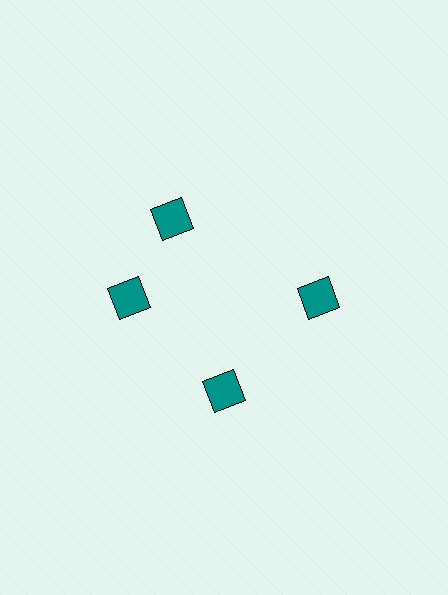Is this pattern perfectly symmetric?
No. The 4 teal diamonds are arranged in a ring, but one element near the 12 o'clock position is rotated out of alignment along the ring, breaking the 4-fold rotational symmetry.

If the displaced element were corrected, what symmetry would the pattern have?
It would have 4-fold rotational symmetry — the pattern would map onto itself every 90 degrees.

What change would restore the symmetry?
The symmetry would be restored by rotating it back into even spacing with its neighbors so that all 4 diamonds sit at equal angles and equal distance from the center.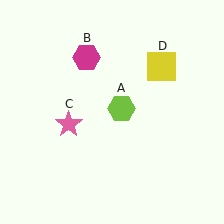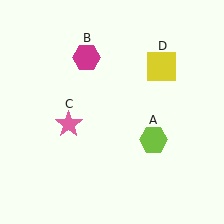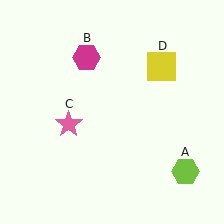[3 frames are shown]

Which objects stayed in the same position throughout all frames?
Magenta hexagon (object B) and pink star (object C) and yellow square (object D) remained stationary.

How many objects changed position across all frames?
1 object changed position: lime hexagon (object A).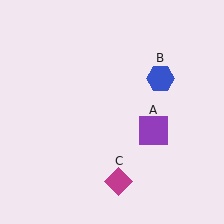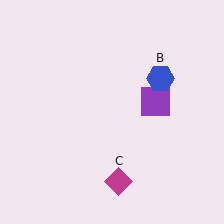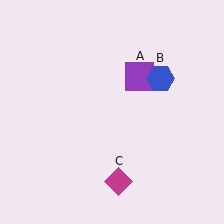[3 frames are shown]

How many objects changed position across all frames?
1 object changed position: purple square (object A).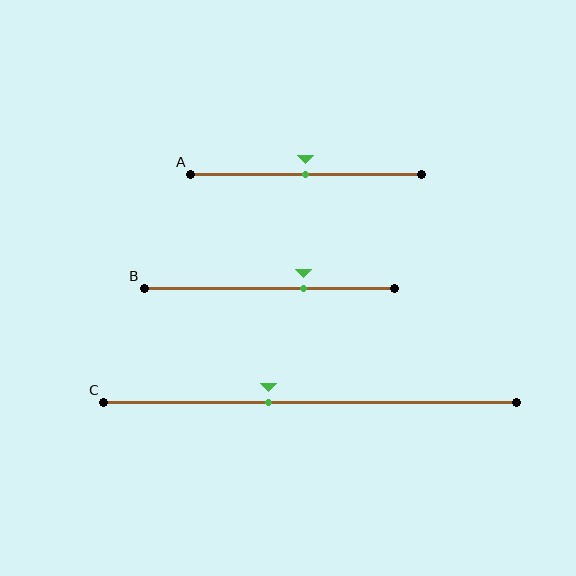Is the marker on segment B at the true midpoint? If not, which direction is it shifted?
No, the marker on segment B is shifted to the right by about 14% of the segment length.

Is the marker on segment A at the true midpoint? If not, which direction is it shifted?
Yes, the marker on segment A is at the true midpoint.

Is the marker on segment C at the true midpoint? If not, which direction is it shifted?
No, the marker on segment C is shifted to the left by about 10% of the segment length.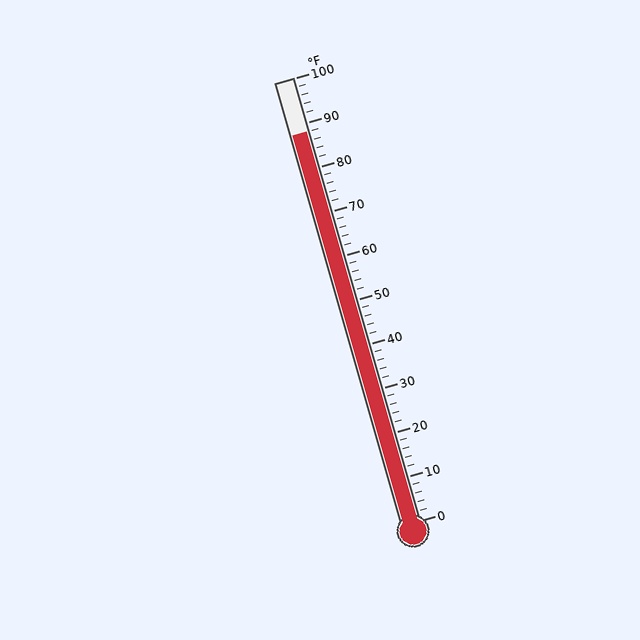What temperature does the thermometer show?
The thermometer shows approximately 88°F.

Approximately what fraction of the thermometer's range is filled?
The thermometer is filled to approximately 90% of its range.